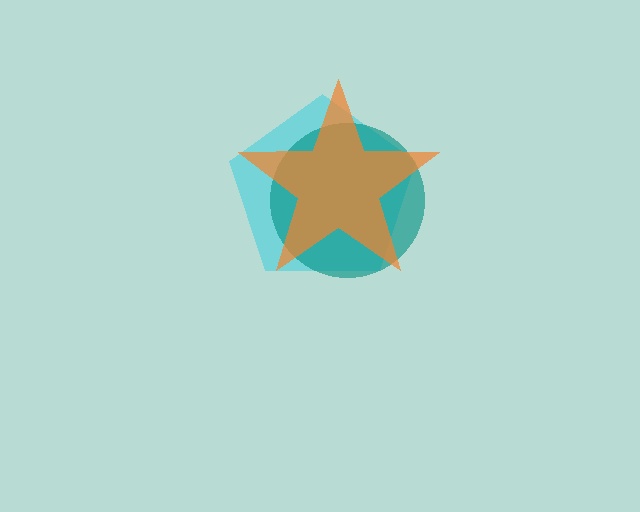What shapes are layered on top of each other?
The layered shapes are: a cyan pentagon, a teal circle, an orange star.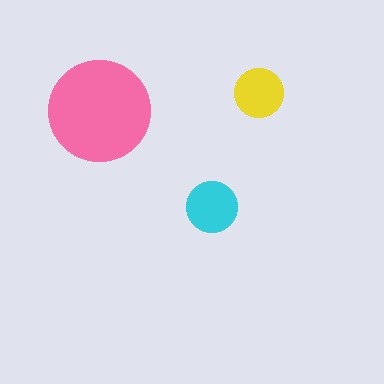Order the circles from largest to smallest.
the pink one, the cyan one, the yellow one.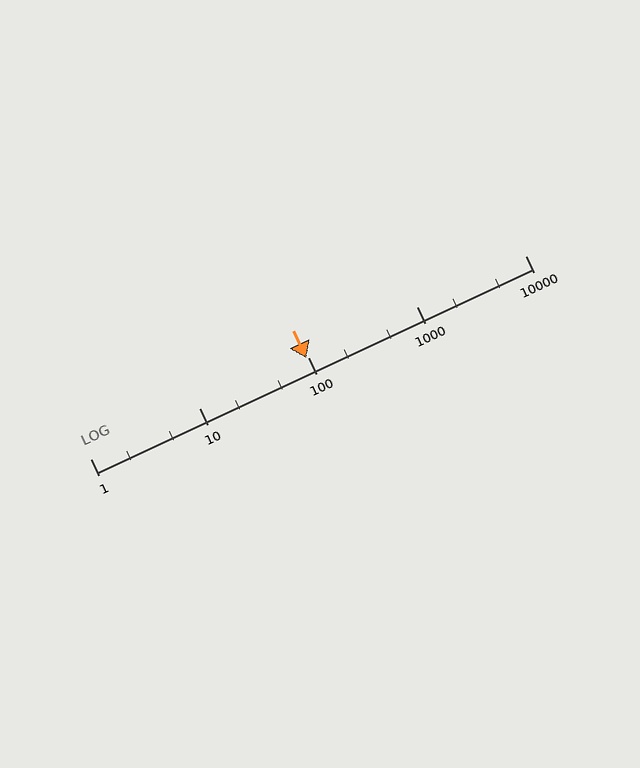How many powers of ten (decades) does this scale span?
The scale spans 4 decades, from 1 to 10000.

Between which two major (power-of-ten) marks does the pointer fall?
The pointer is between 10 and 100.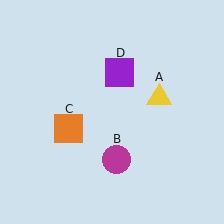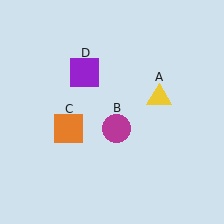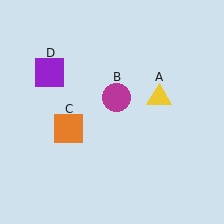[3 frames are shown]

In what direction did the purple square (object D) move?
The purple square (object D) moved left.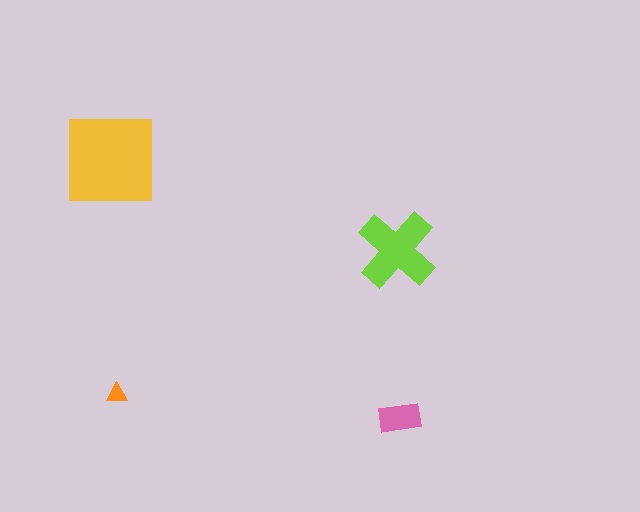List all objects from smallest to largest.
The orange triangle, the pink rectangle, the lime cross, the yellow square.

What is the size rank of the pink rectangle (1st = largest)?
3rd.